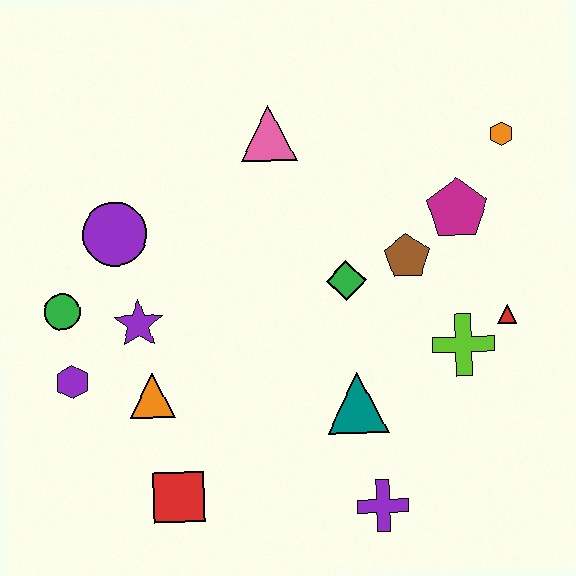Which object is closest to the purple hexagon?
The green circle is closest to the purple hexagon.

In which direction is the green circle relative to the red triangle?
The green circle is to the left of the red triangle.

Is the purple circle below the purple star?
No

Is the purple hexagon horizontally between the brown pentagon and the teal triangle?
No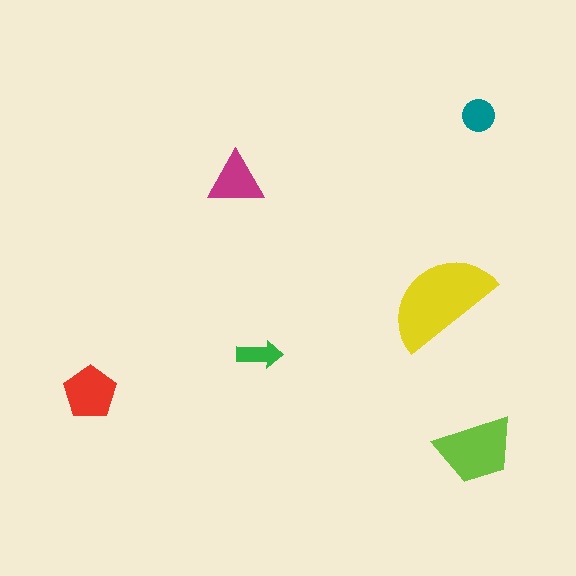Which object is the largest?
The yellow semicircle.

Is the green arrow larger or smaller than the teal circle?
Smaller.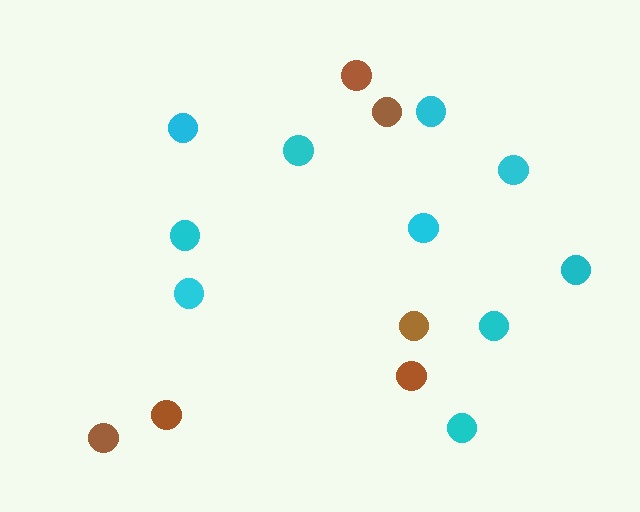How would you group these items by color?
There are 2 groups: one group of cyan circles (10) and one group of brown circles (6).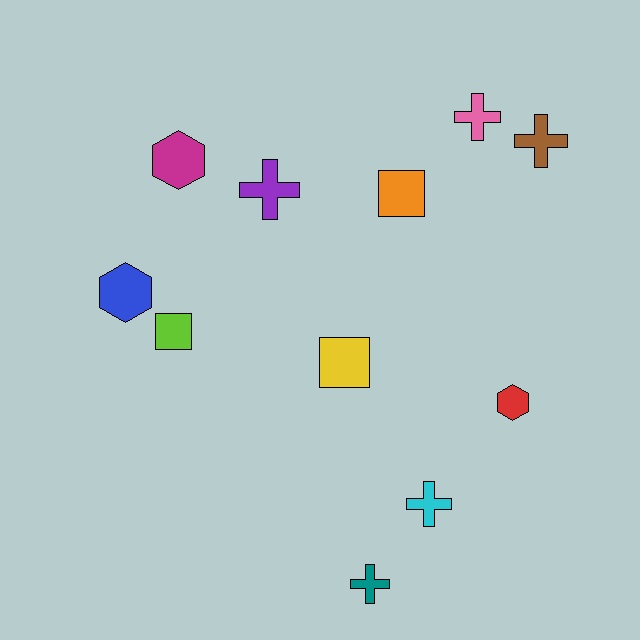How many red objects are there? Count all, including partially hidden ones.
There is 1 red object.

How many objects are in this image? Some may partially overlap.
There are 11 objects.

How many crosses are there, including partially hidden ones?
There are 5 crosses.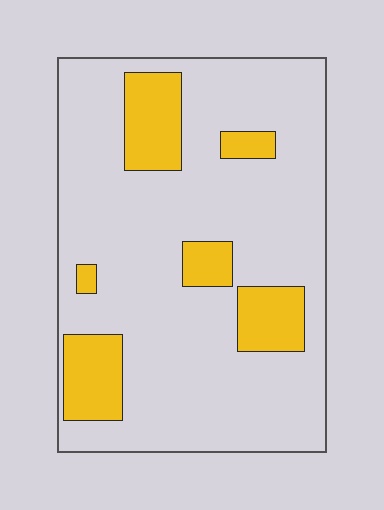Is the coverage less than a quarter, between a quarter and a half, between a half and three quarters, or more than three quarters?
Less than a quarter.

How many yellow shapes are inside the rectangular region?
6.